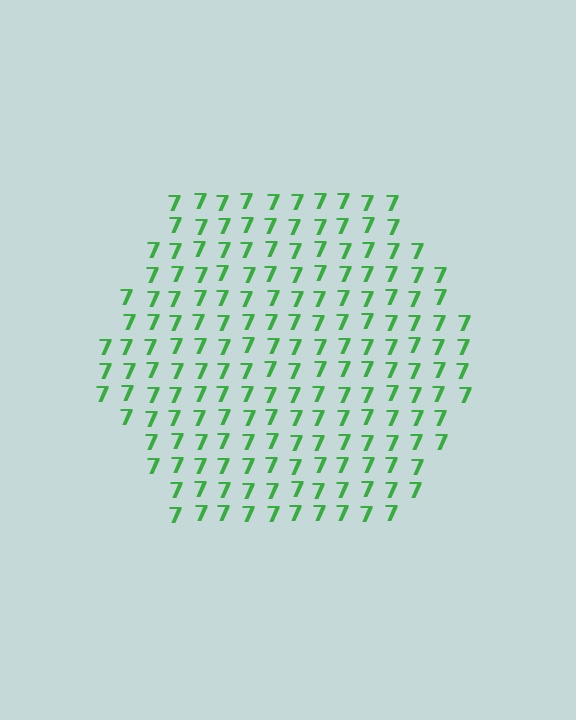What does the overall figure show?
The overall figure shows a hexagon.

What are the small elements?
The small elements are digit 7's.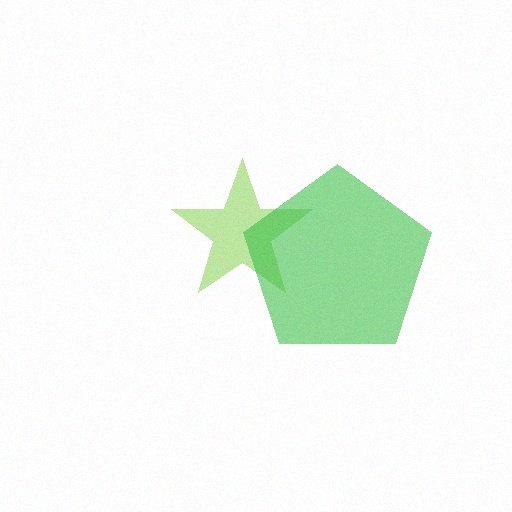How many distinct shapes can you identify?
There are 2 distinct shapes: a lime star, a green pentagon.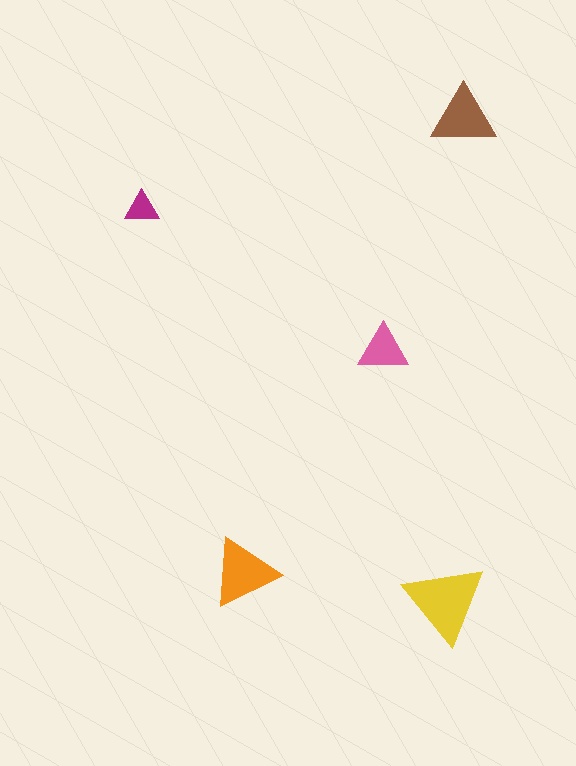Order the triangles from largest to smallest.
the yellow one, the orange one, the brown one, the pink one, the magenta one.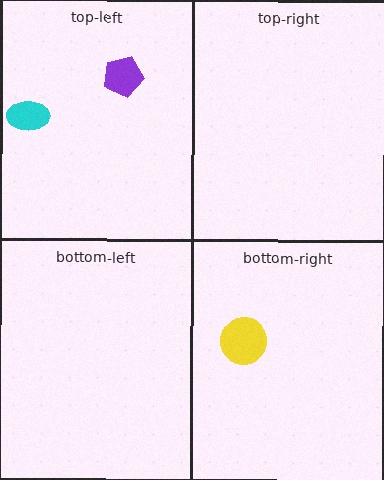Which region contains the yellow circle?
The bottom-right region.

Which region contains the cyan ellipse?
The top-left region.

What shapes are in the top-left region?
The purple pentagon, the cyan ellipse.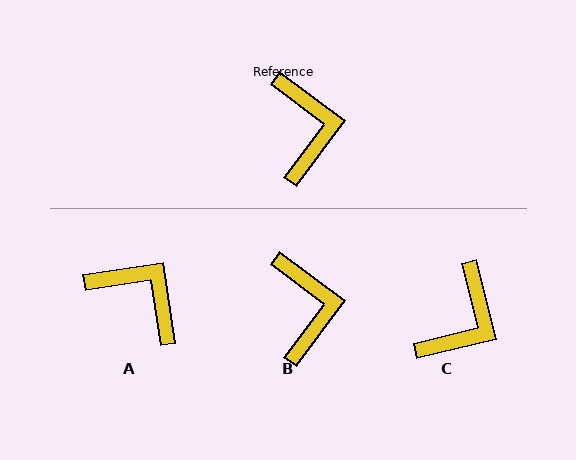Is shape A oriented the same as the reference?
No, it is off by about 45 degrees.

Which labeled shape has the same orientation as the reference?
B.